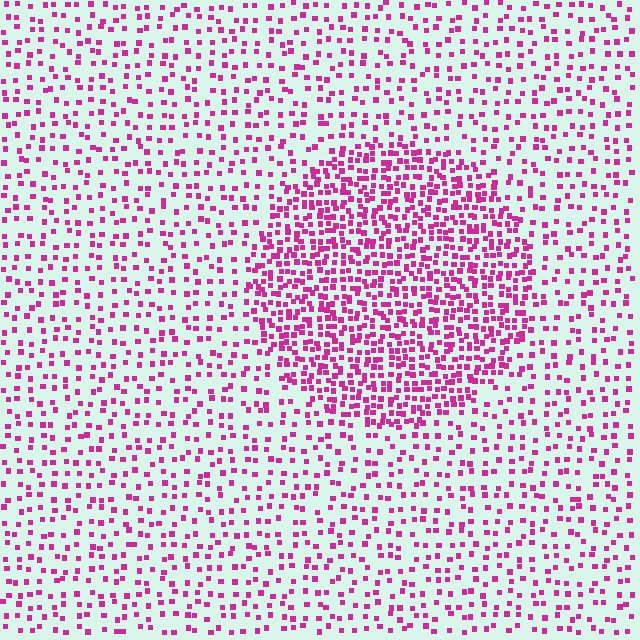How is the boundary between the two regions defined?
The boundary is defined by a change in element density (approximately 2.3x ratio). All elements are the same color, size, and shape.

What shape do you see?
I see a circle.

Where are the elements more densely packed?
The elements are more densely packed inside the circle boundary.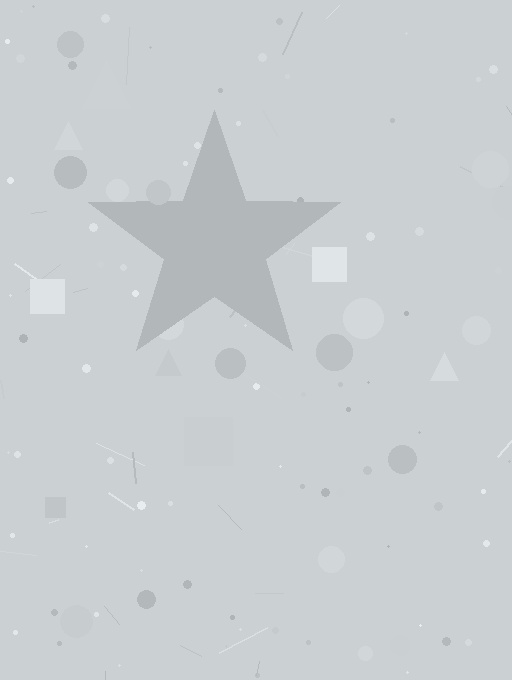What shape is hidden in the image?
A star is hidden in the image.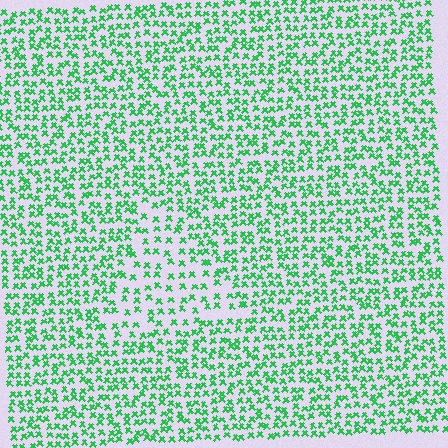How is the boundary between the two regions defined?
The boundary is defined by a change in element density (approximately 1.7x ratio). All elements are the same color, size, and shape.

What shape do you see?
I see a triangle.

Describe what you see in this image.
The image contains small green elements arranged at two different densities. A triangle-shaped region is visible where the elements are less densely packed than the surrounding area.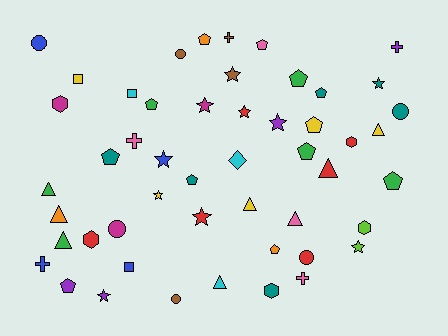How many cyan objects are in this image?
There are 3 cyan objects.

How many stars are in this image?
There are 10 stars.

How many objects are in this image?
There are 50 objects.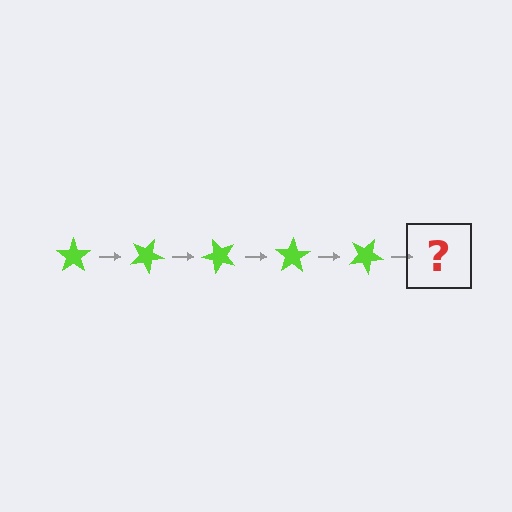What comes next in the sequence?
The next element should be a lime star rotated 125 degrees.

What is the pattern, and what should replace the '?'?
The pattern is that the star rotates 25 degrees each step. The '?' should be a lime star rotated 125 degrees.